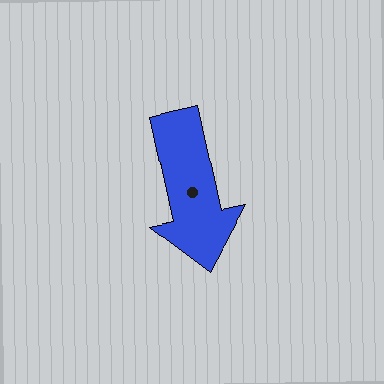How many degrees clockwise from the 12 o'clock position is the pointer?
Approximately 168 degrees.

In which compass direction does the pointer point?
South.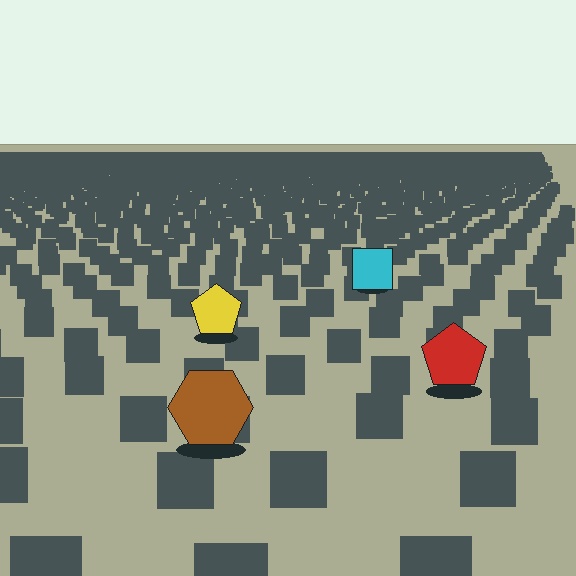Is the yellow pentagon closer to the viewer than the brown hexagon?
No. The brown hexagon is closer — you can tell from the texture gradient: the ground texture is coarser near it.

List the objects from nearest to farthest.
From nearest to farthest: the brown hexagon, the red pentagon, the yellow pentagon, the cyan square.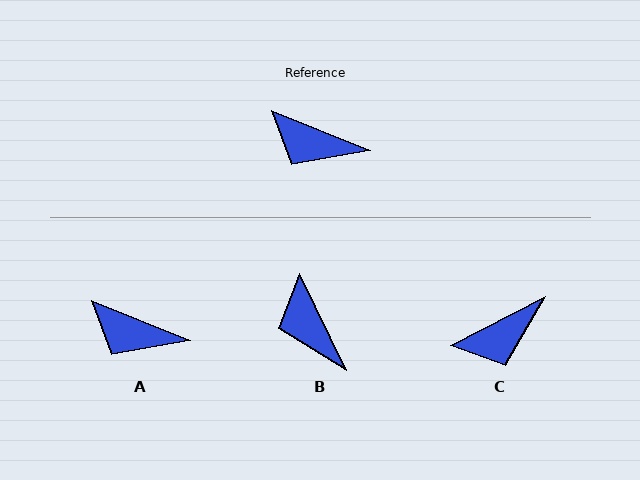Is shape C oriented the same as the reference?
No, it is off by about 50 degrees.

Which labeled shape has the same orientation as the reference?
A.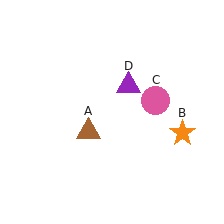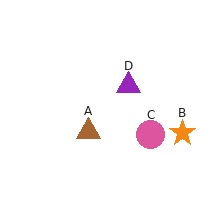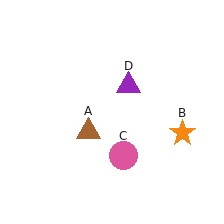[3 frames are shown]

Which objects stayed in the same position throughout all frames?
Brown triangle (object A) and orange star (object B) and purple triangle (object D) remained stationary.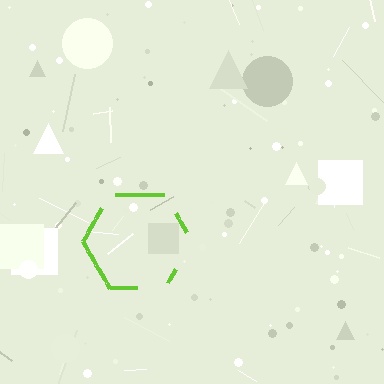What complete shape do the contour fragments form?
The contour fragments form a hexagon.